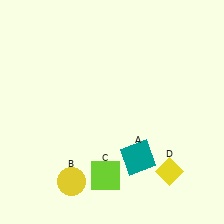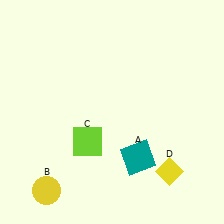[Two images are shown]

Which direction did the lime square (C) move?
The lime square (C) moved up.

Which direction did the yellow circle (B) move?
The yellow circle (B) moved left.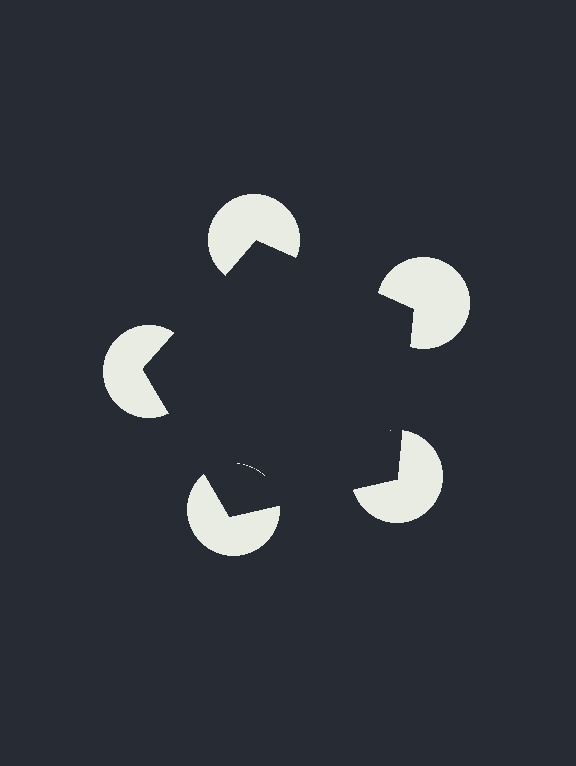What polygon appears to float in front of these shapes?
An illusory pentagon — its edges are inferred from the aligned wedge cuts in the pac-man discs, not physically drawn.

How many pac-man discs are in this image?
There are 5 — one at each vertex of the illusory pentagon.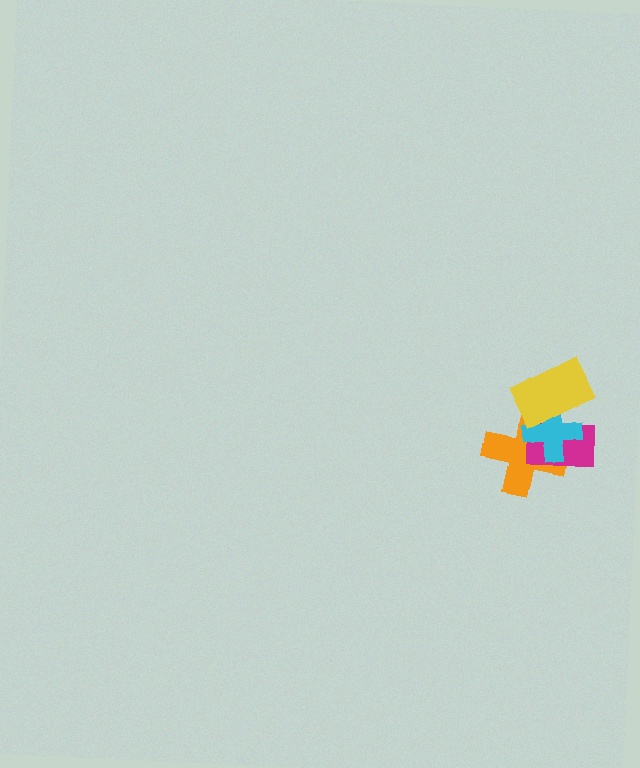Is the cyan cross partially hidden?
Yes, it is partially covered by another shape.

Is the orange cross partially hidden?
Yes, it is partially covered by another shape.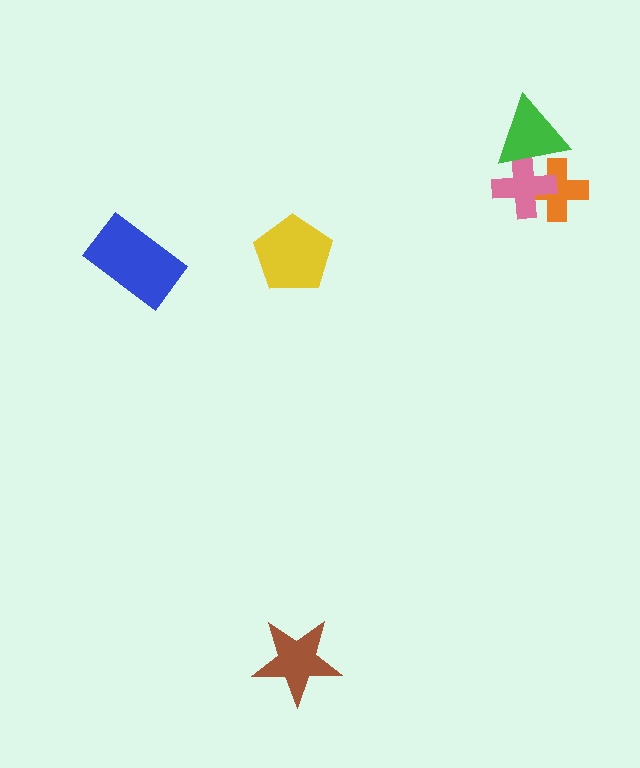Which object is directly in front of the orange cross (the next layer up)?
The pink cross is directly in front of the orange cross.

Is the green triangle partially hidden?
No, no other shape covers it.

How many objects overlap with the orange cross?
2 objects overlap with the orange cross.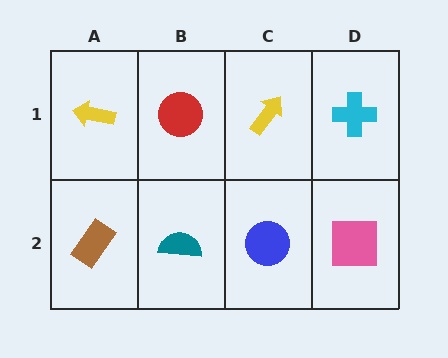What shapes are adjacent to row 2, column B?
A red circle (row 1, column B), a brown rectangle (row 2, column A), a blue circle (row 2, column C).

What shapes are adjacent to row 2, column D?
A cyan cross (row 1, column D), a blue circle (row 2, column C).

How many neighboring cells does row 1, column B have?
3.